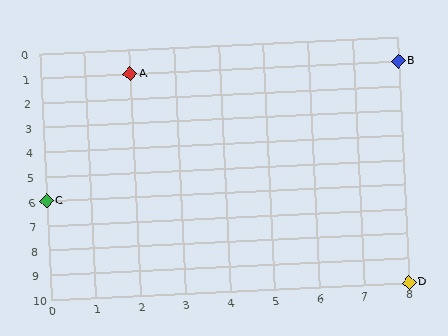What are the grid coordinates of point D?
Point D is at grid coordinates (8, 10).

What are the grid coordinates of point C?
Point C is at grid coordinates (0, 6).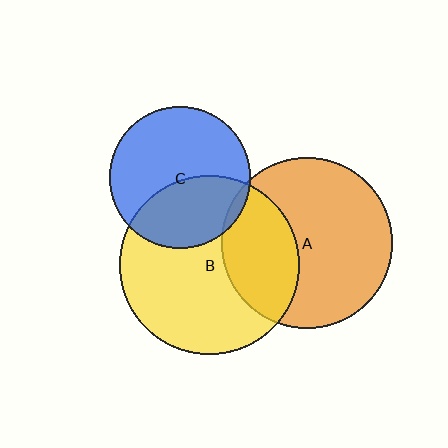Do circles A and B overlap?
Yes.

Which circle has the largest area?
Circle B (yellow).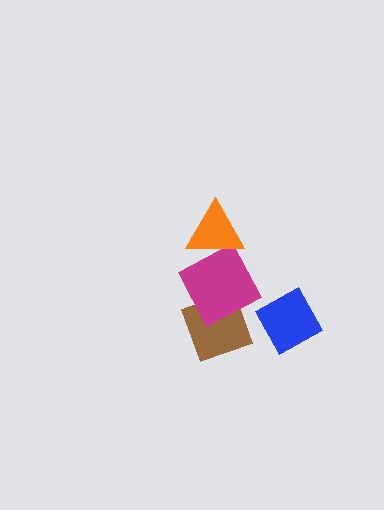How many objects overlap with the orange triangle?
1 object overlaps with the orange triangle.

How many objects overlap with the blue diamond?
0 objects overlap with the blue diamond.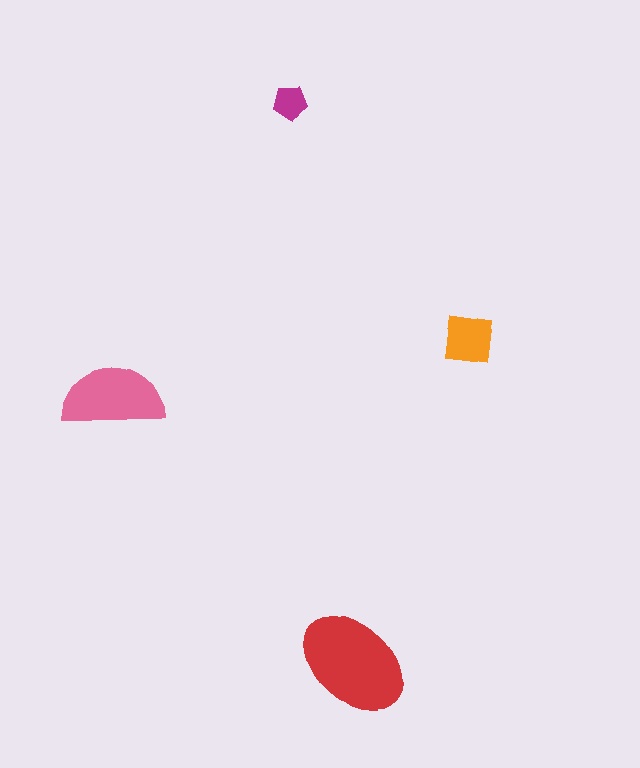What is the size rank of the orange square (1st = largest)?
3rd.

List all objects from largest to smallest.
The red ellipse, the pink semicircle, the orange square, the magenta pentagon.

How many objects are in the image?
There are 4 objects in the image.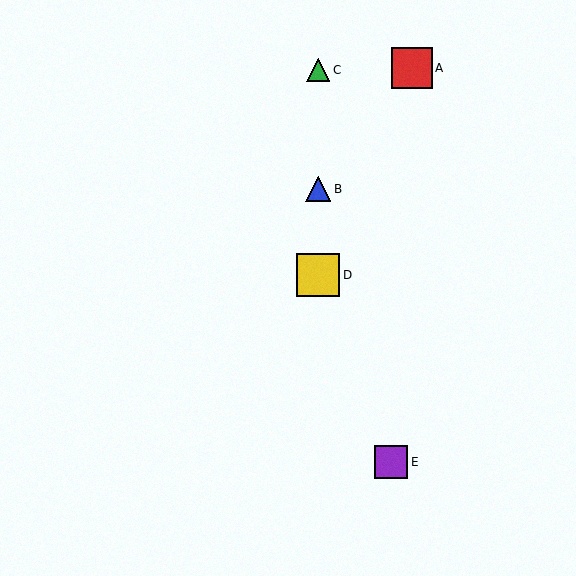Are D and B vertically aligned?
Yes, both are at x≈318.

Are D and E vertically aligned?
No, D is at x≈318 and E is at x≈391.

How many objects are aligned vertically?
3 objects (B, C, D) are aligned vertically.